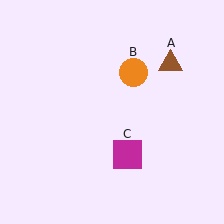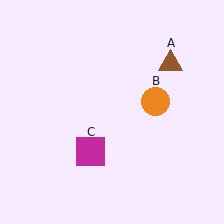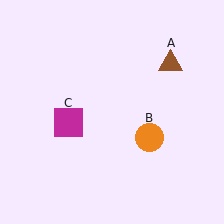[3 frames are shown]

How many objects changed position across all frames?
2 objects changed position: orange circle (object B), magenta square (object C).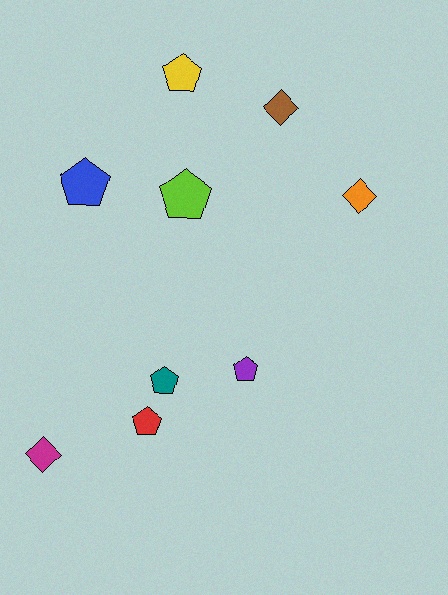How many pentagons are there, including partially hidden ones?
There are 6 pentagons.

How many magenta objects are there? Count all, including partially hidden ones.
There is 1 magenta object.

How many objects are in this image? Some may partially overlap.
There are 9 objects.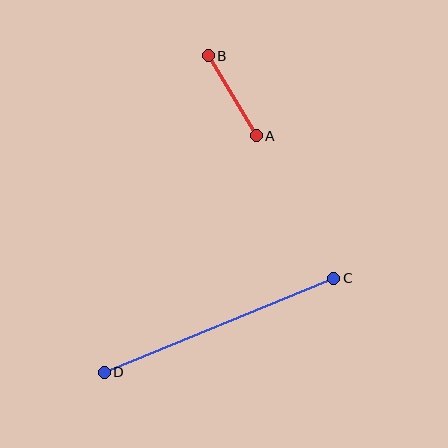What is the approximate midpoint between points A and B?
The midpoint is at approximately (232, 96) pixels.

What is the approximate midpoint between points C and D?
The midpoint is at approximately (219, 325) pixels.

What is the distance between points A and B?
The distance is approximately 93 pixels.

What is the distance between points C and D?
The distance is approximately 248 pixels.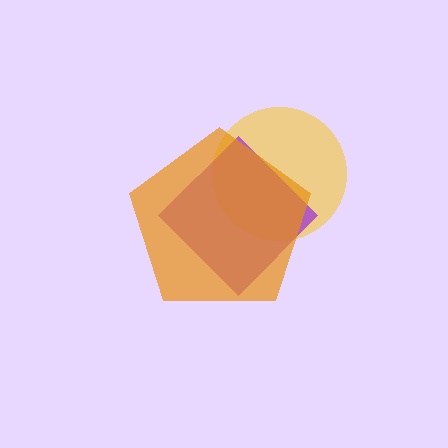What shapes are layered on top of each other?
The layered shapes are: a yellow circle, a purple diamond, an orange pentagon.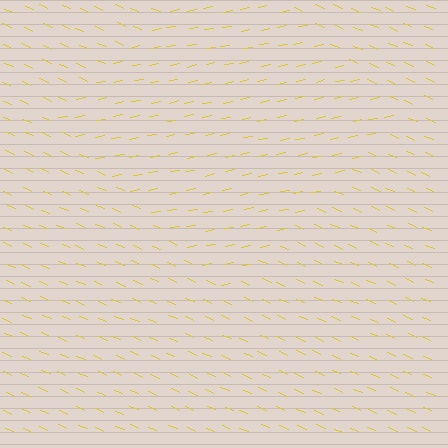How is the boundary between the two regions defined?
The boundary is defined purely by a change in line orientation (approximately 34 degrees difference). All lines are the same color and thickness.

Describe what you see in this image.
The image is filled with small yellow line segments. A diamond region in the image has lines oriented differently from the surrounding lines, creating a visible texture boundary.